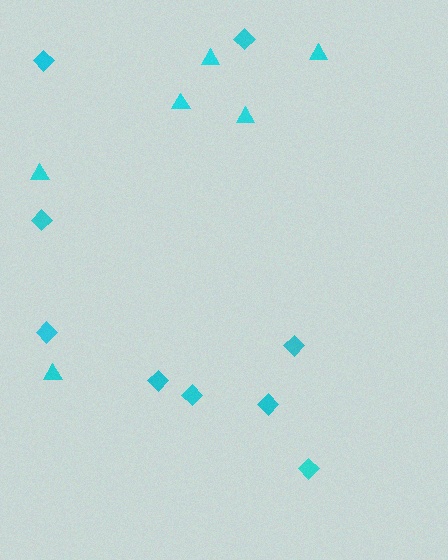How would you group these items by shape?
There are 2 groups: one group of diamonds (9) and one group of triangles (6).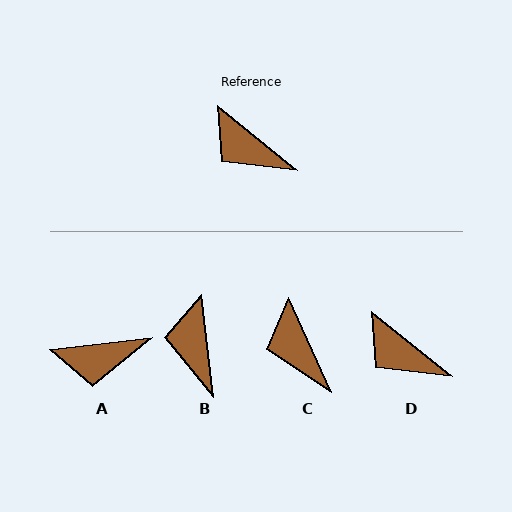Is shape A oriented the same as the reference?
No, it is off by about 46 degrees.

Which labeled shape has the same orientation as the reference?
D.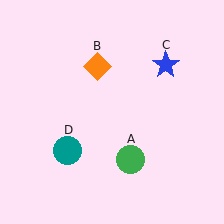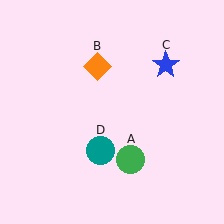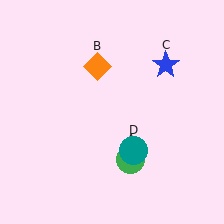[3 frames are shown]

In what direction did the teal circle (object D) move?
The teal circle (object D) moved right.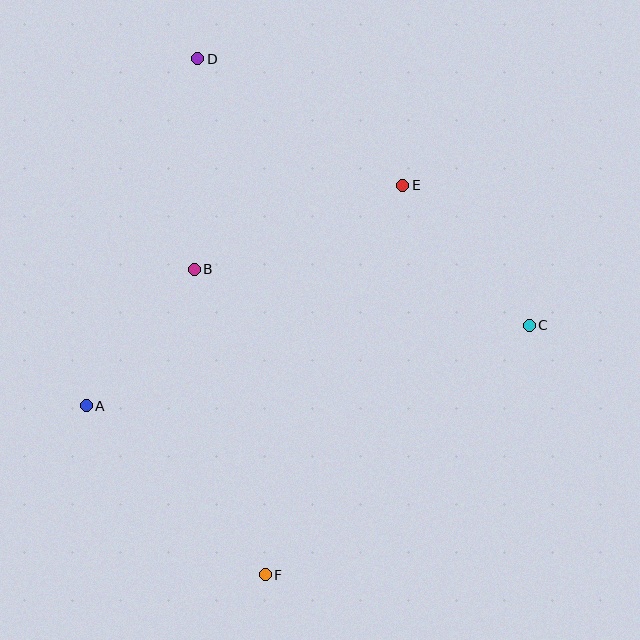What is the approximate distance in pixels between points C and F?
The distance between C and F is approximately 363 pixels.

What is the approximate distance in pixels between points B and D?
The distance between B and D is approximately 211 pixels.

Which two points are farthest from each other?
Points D and F are farthest from each other.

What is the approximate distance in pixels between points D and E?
The distance between D and E is approximately 241 pixels.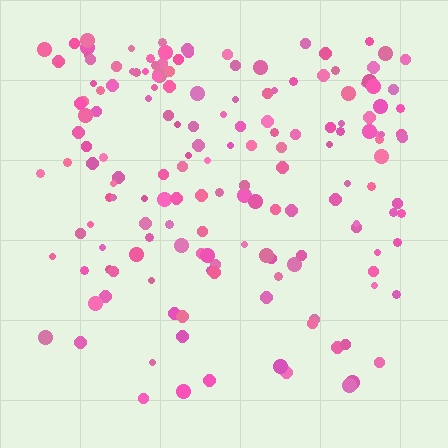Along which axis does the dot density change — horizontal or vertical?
Vertical.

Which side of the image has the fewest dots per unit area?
The bottom.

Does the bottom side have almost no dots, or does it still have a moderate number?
Still a moderate number, just noticeably fewer than the top.